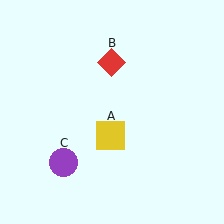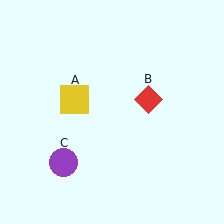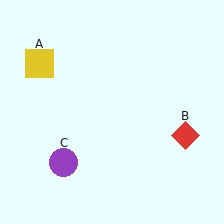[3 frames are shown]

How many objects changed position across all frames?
2 objects changed position: yellow square (object A), red diamond (object B).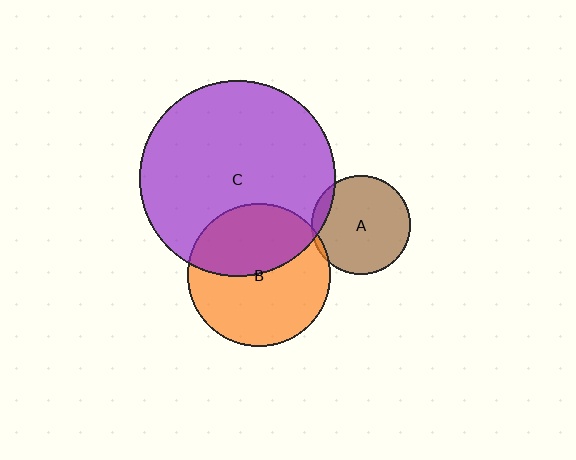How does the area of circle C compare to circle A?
Approximately 3.9 times.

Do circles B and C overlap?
Yes.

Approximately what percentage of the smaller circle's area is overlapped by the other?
Approximately 40%.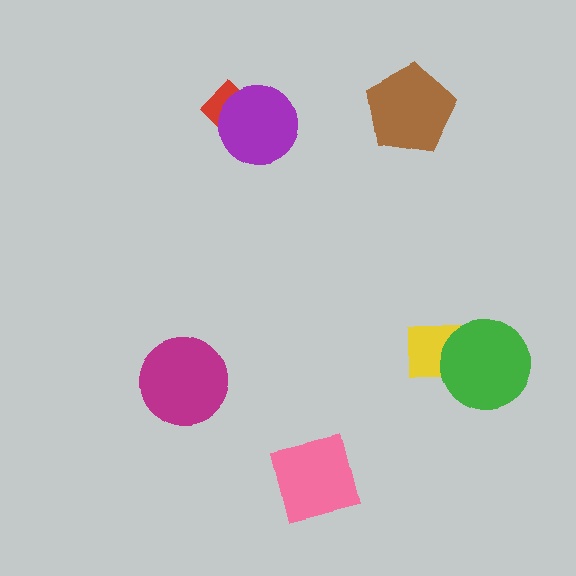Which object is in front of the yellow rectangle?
The green circle is in front of the yellow rectangle.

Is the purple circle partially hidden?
No, no other shape covers it.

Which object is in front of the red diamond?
The purple circle is in front of the red diamond.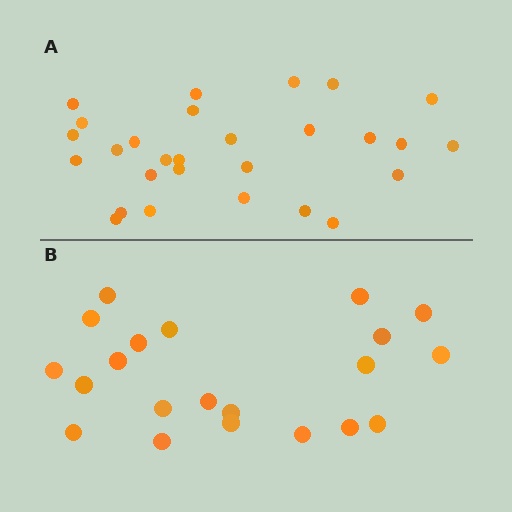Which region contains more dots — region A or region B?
Region A (the top region) has more dots.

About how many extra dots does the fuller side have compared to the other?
Region A has roughly 8 or so more dots than region B.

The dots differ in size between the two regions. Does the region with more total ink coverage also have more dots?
No. Region B has more total ink coverage because its dots are larger, but region A actually contains more individual dots. Total area can be misleading — the number of items is what matters here.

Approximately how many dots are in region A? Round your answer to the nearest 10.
About 30 dots. (The exact count is 28, which rounds to 30.)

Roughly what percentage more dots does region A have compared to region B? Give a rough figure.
About 35% more.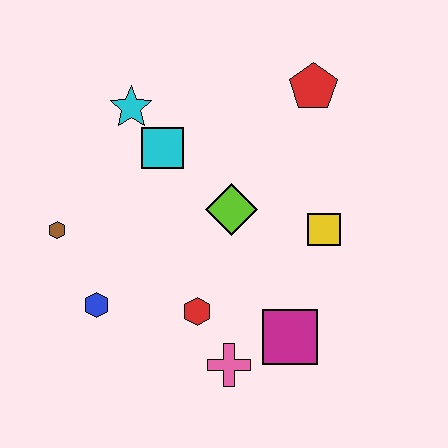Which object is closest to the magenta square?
The pink cross is closest to the magenta square.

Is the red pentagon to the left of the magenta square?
No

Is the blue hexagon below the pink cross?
No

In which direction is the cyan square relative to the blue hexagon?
The cyan square is above the blue hexagon.